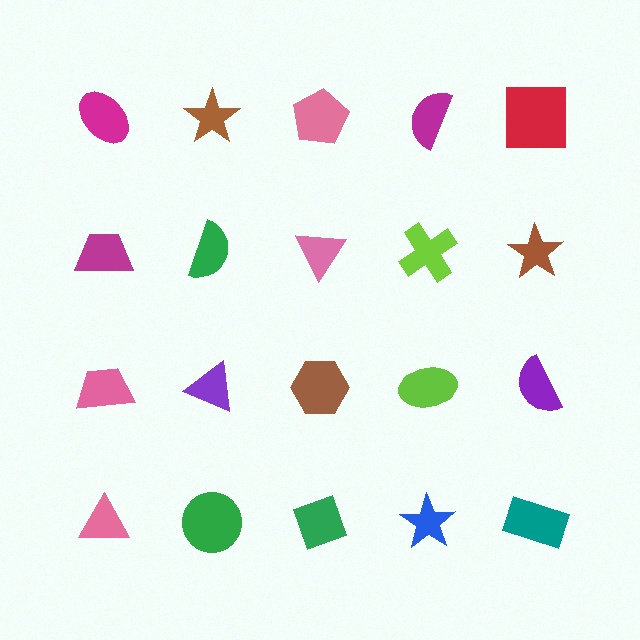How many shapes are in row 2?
5 shapes.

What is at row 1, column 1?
A magenta ellipse.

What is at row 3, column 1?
A pink trapezoid.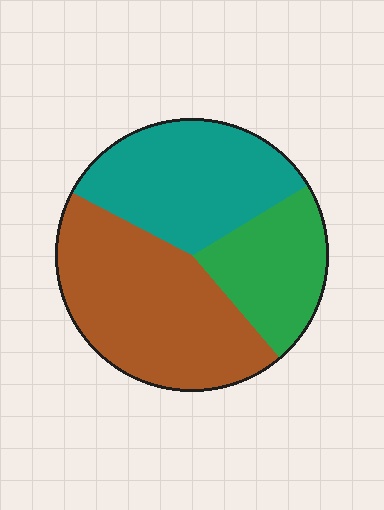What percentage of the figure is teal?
Teal takes up about one third (1/3) of the figure.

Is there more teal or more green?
Teal.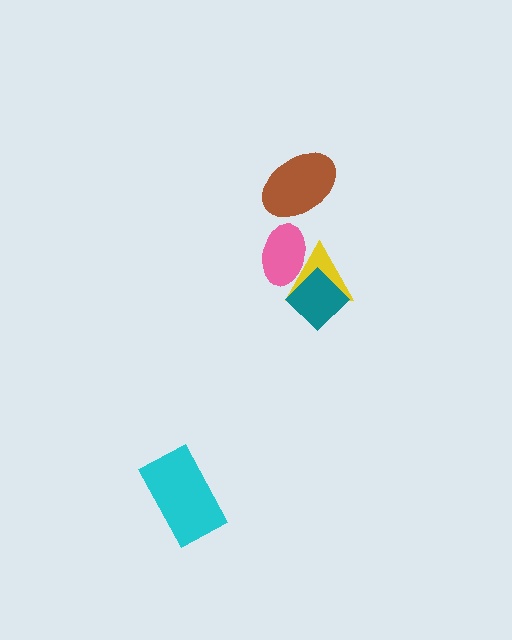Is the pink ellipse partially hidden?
Yes, it is partially covered by another shape.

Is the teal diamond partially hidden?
No, no other shape covers it.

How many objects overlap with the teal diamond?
2 objects overlap with the teal diamond.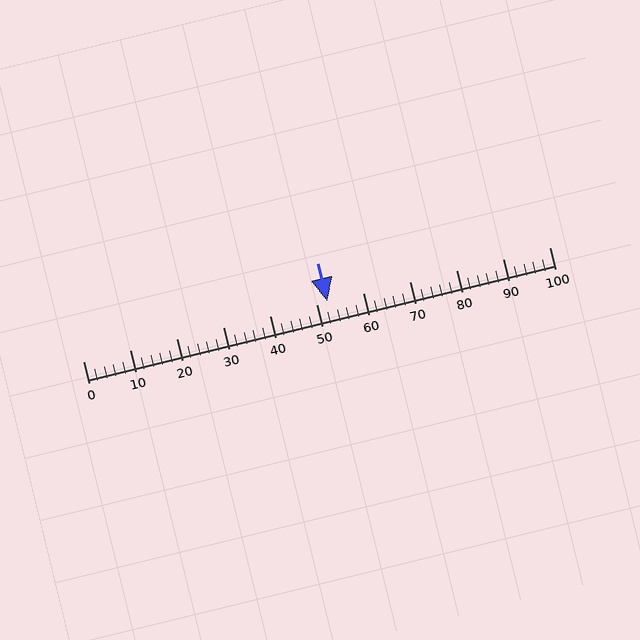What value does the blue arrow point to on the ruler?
The blue arrow points to approximately 52.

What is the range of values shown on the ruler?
The ruler shows values from 0 to 100.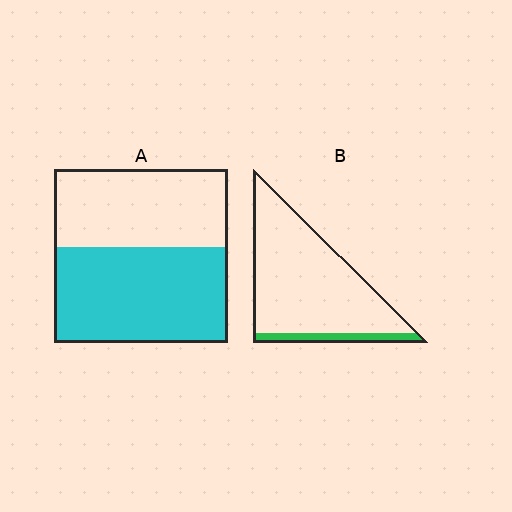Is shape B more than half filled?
No.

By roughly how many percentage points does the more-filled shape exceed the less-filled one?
By roughly 45 percentage points (A over B).